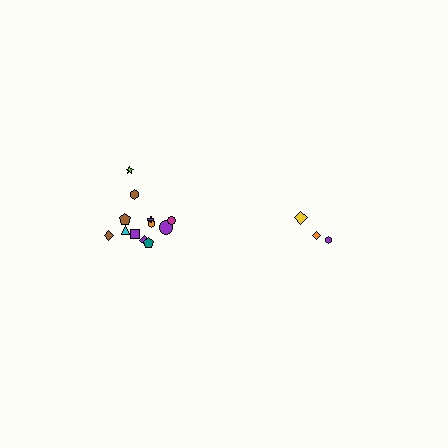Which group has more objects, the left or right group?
The left group.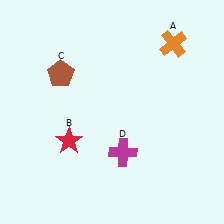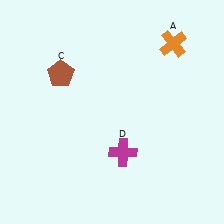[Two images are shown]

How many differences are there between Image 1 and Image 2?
There is 1 difference between the two images.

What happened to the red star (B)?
The red star (B) was removed in Image 2. It was in the bottom-left area of Image 1.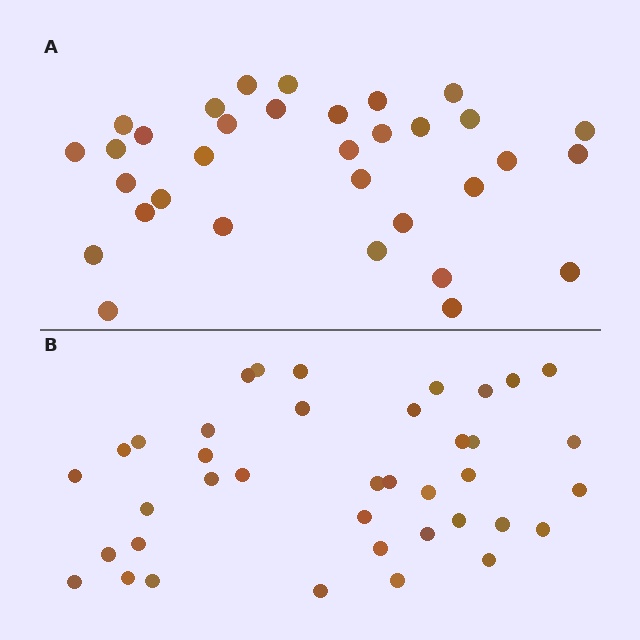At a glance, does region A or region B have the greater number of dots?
Region B (the bottom region) has more dots.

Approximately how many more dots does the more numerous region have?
Region B has about 6 more dots than region A.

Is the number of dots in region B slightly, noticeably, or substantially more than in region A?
Region B has only slightly more — the two regions are fairly close. The ratio is roughly 1.2 to 1.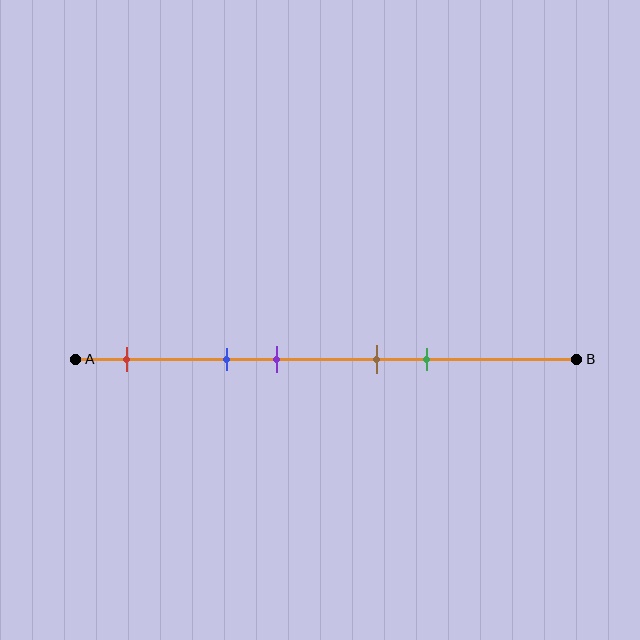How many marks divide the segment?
There are 5 marks dividing the segment.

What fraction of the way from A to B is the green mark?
The green mark is approximately 70% (0.7) of the way from A to B.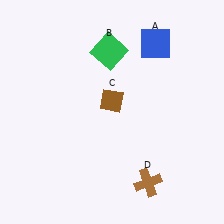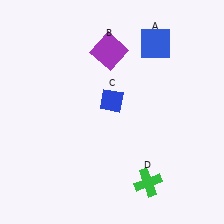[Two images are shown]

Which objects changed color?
B changed from green to purple. C changed from brown to blue. D changed from brown to green.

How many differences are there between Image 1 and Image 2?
There are 3 differences between the two images.